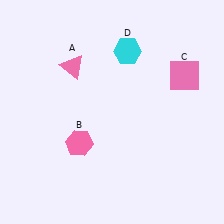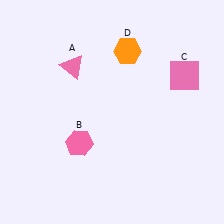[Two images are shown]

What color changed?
The hexagon (D) changed from cyan in Image 1 to orange in Image 2.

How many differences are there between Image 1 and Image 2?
There is 1 difference between the two images.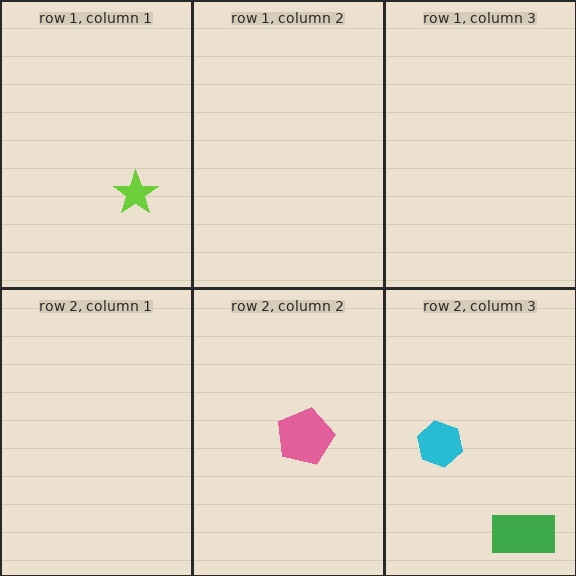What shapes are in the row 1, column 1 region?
The lime star.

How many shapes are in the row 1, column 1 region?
1.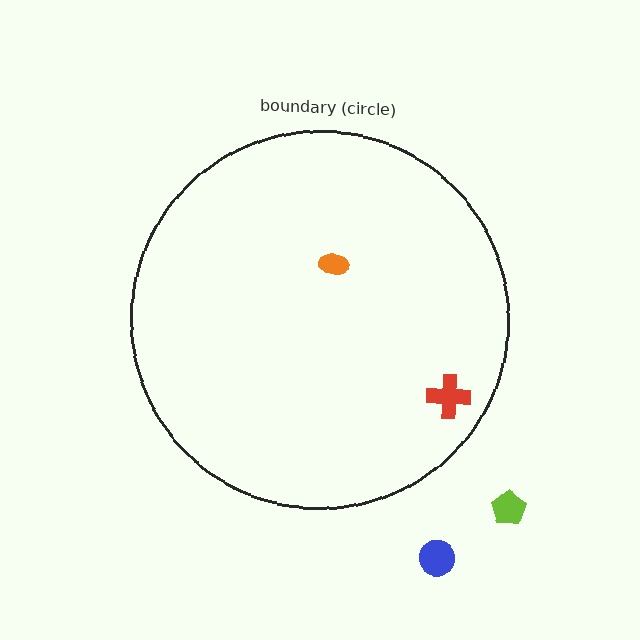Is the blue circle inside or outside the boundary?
Outside.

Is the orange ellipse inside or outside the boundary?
Inside.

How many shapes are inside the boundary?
2 inside, 2 outside.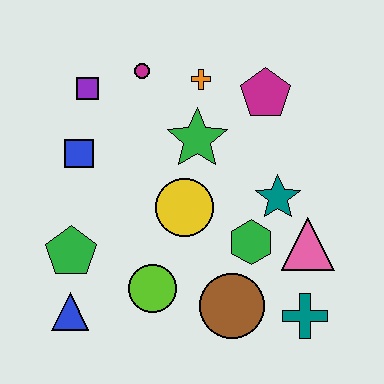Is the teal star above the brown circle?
Yes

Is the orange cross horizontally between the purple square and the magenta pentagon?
Yes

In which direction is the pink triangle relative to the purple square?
The pink triangle is to the right of the purple square.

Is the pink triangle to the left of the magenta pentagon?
No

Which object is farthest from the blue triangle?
The magenta pentagon is farthest from the blue triangle.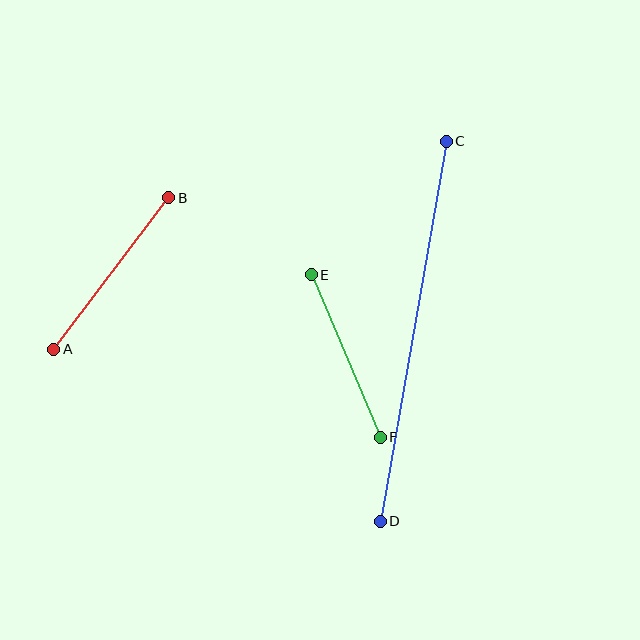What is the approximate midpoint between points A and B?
The midpoint is at approximately (111, 274) pixels.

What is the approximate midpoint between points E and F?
The midpoint is at approximately (346, 356) pixels.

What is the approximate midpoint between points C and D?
The midpoint is at approximately (413, 331) pixels.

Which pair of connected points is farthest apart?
Points C and D are farthest apart.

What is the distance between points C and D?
The distance is approximately 386 pixels.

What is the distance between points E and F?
The distance is approximately 177 pixels.